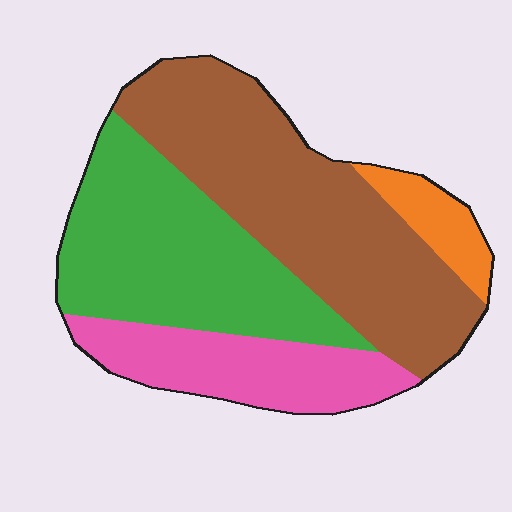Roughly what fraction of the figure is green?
Green covers roughly 35% of the figure.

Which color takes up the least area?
Orange, at roughly 5%.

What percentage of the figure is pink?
Pink covers 19% of the figure.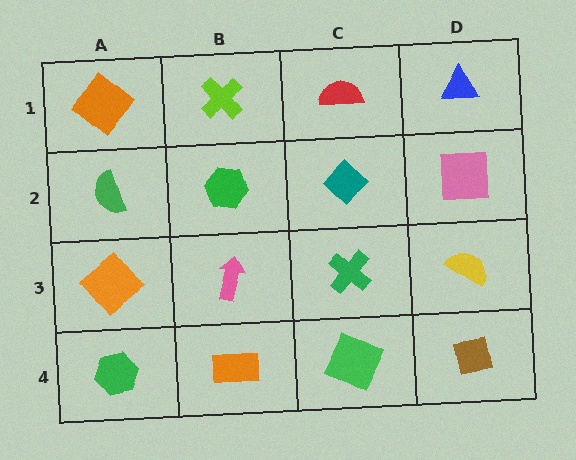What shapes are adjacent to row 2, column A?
An orange diamond (row 1, column A), an orange diamond (row 3, column A), a green hexagon (row 2, column B).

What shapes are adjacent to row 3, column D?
A pink square (row 2, column D), a brown square (row 4, column D), a green cross (row 3, column C).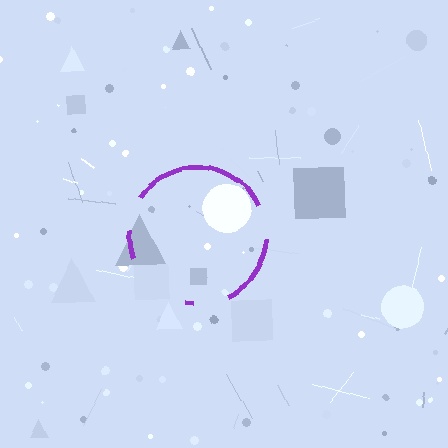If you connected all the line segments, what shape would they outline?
They would outline a circle.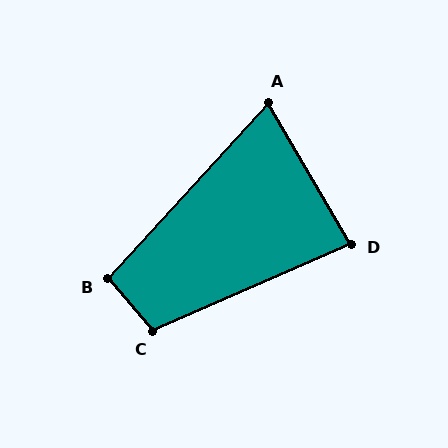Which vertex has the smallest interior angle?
A, at approximately 73 degrees.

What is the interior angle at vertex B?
Approximately 97 degrees (obtuse).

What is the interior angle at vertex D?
Approximately 83 degrees (acute).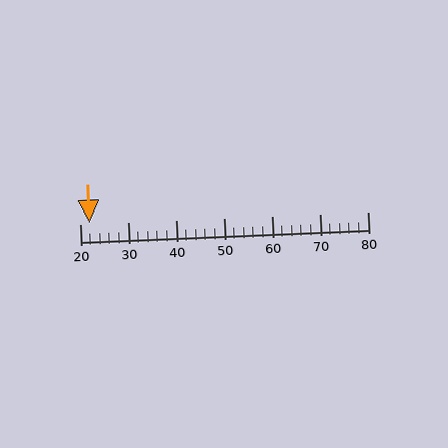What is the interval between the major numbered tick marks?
The major tick marks are spaced 10 units apart.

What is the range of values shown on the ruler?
The ruler shows values from 20 to 80.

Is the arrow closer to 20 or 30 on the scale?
The arrow is closer to 20.